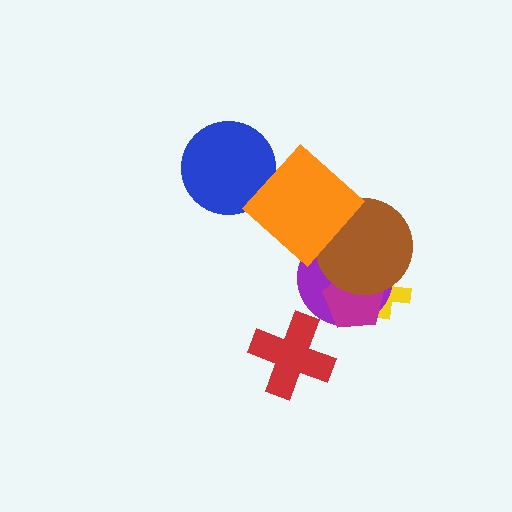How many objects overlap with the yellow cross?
3 objects overlap with the yellow cross.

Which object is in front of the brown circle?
The orange diamond is in front of the brown circle.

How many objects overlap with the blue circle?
0 objects overlap with the blue circle.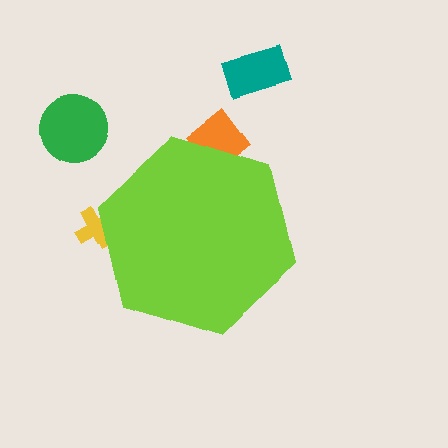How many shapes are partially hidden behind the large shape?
2 shapes are partially hidden.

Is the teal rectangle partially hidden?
No, the teal rectangle is fully visible.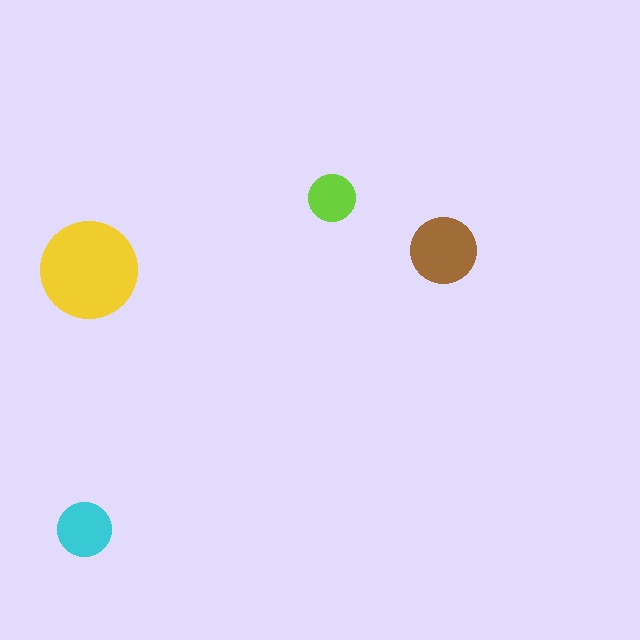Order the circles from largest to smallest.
the yellow one, the brown one, the cyan one, the lime one.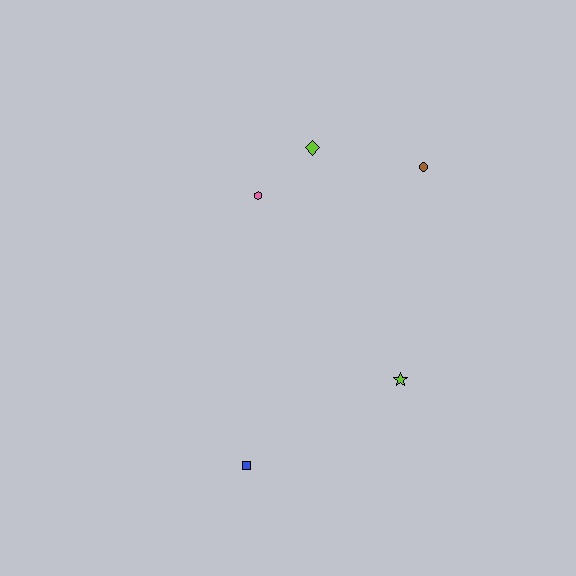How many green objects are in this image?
There are no green objects.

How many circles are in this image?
There is 1 circle.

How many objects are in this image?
There are 5 objects.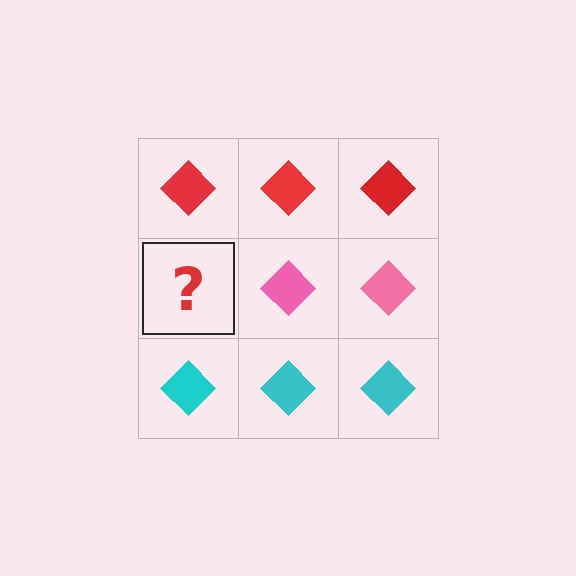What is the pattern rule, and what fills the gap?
The rule is that each row has a consistent color. The gap should be filled with a pink diamond.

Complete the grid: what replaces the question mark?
The question mark should be replaced with a pink diamond.